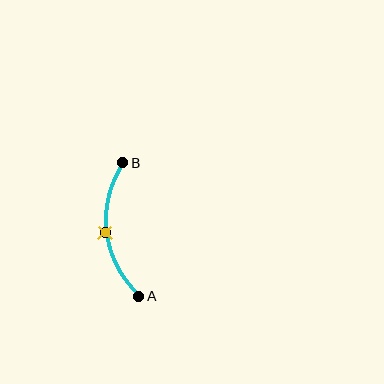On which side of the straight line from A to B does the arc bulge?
The arc bulges to the left of the straight line connecting A and B.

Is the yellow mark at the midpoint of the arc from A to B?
Yes. The yellow mark lies on the arc at equal arc-length from both A and B — it is the arc midpoint.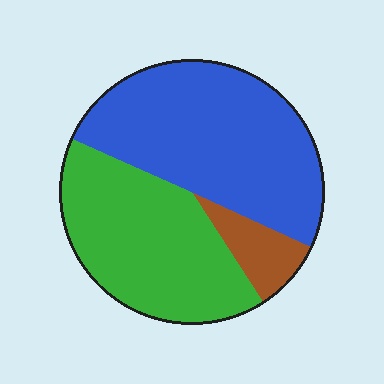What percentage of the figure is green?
Green takes up about two fifths (2/5) of the figure.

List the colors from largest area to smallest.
From largest to smallest: blue, green, brown.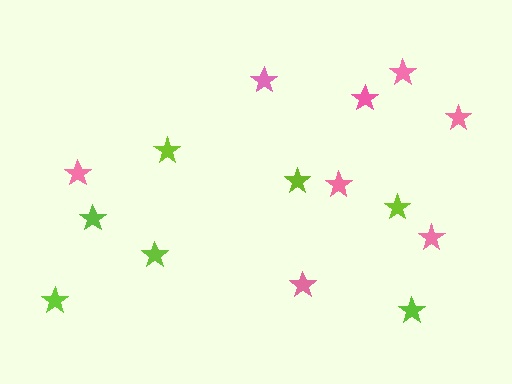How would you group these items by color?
There are 2 groups: one group of lime stars (7) and one group of pink stars (8).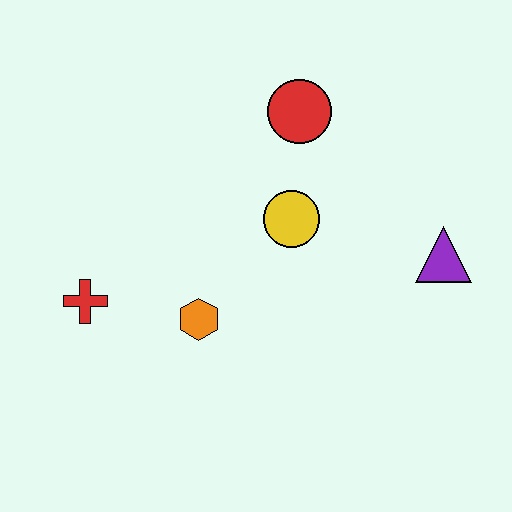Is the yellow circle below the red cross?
No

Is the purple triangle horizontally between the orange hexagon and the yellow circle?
No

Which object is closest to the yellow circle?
The red circle is closest to the yellow circle.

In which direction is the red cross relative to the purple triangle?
The red cross is to the left of the purple triangle.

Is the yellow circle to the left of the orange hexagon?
No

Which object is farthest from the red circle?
The red cross is farthest from the red circle.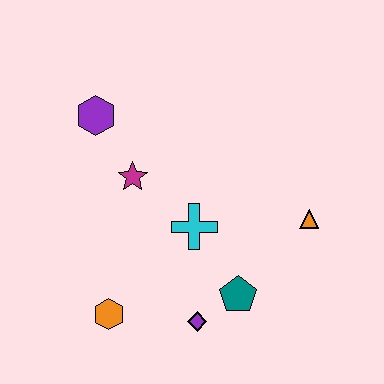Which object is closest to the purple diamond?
The teal pentagon is closest to the purple diamond.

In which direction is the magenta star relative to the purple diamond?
The magenta star is above the purple diamond.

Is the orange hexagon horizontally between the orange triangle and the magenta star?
No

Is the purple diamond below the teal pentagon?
Yes